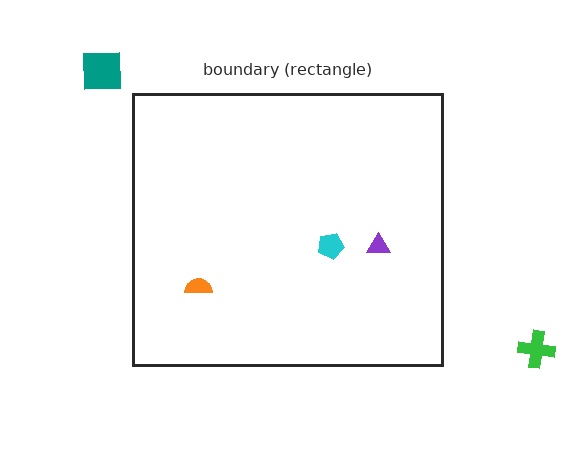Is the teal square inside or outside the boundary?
Outside.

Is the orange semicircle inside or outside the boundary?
Inside.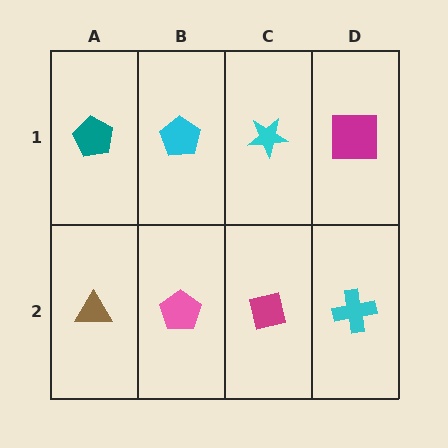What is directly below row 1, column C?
A magenta square.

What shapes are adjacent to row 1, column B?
A pink pentagon (row 2, column B), a teal pentagon (row 1, column A), a cyan star (row 1, column C).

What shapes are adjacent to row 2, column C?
A cyan star (row 1, column C), a pink pentagon (row 2, column B), a cyan cross (row 2, column D).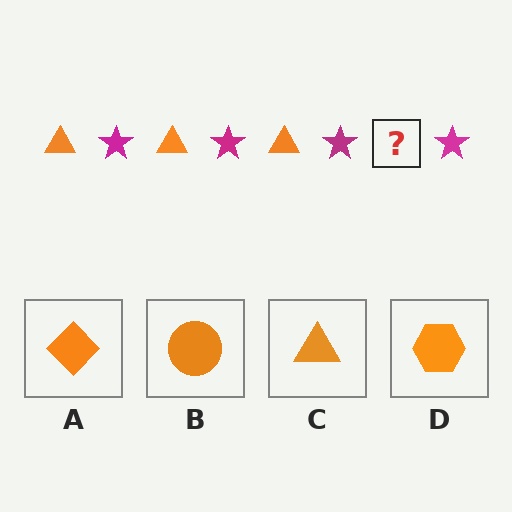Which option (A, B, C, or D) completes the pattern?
C.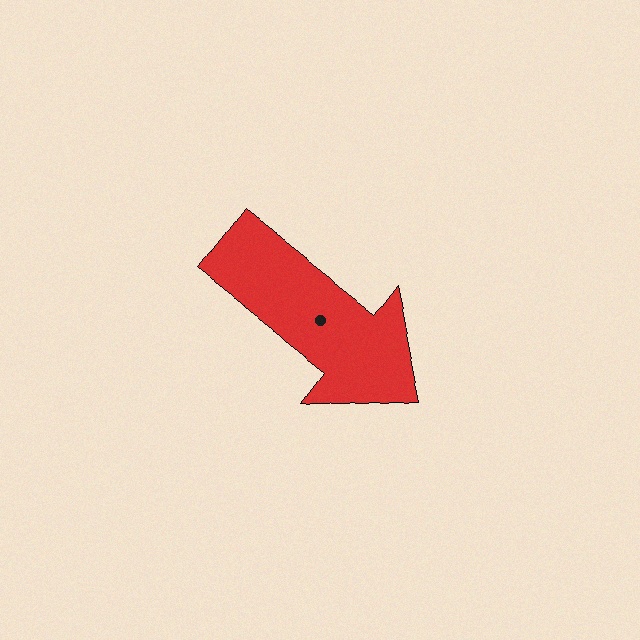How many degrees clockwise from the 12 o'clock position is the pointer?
Approximately 128 degrees.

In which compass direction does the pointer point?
Southeast.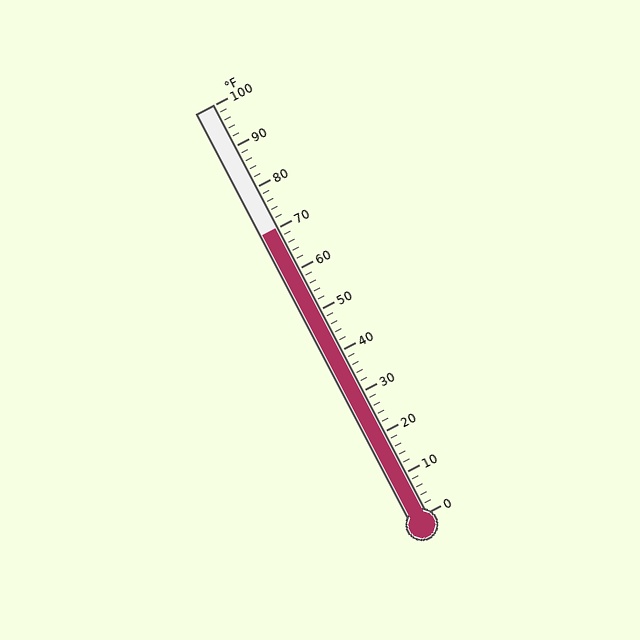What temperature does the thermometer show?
The thermometer shows approximately 70°F.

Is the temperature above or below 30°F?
The temperature is above 30°F.